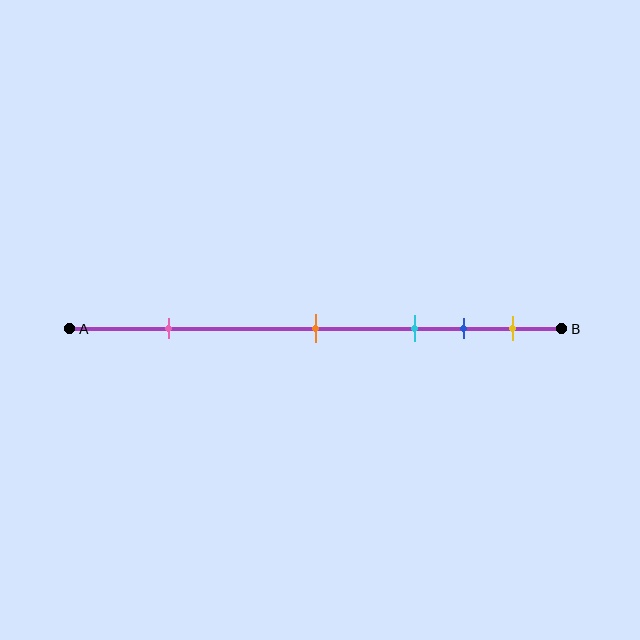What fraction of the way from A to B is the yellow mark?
The yellow mark is approximately 90% (0.9) of the way from A to B.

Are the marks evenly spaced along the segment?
No, the marks are not evenly spaced.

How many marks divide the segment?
There are 5 marks dividing the segment.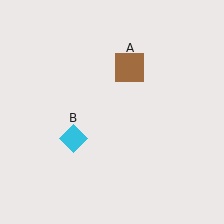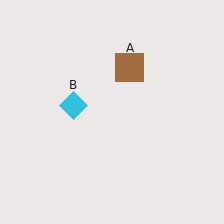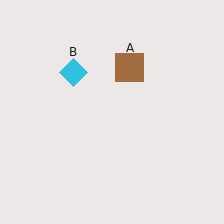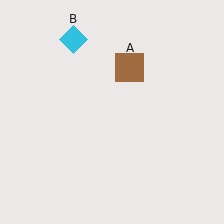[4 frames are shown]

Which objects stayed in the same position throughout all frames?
Brown square (object A) remained stationary.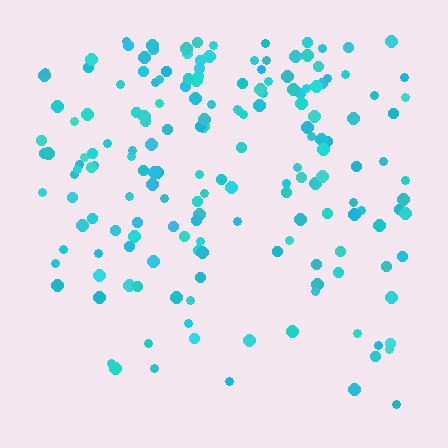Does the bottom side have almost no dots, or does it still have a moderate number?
Still a moderate number, just noticeably fewer than the top.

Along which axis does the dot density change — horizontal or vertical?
Vertical.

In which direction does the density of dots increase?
From bottom to top, with the top side densest.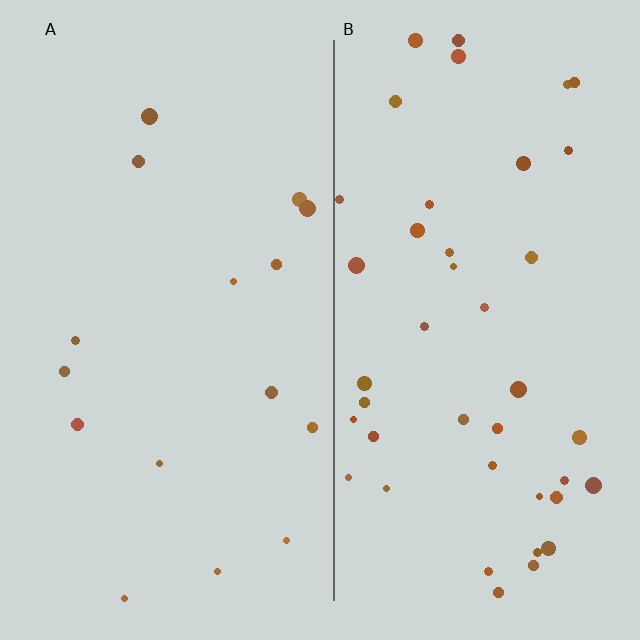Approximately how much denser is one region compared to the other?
Approximately 2.7× — region B over region A.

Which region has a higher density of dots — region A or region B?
B (the right).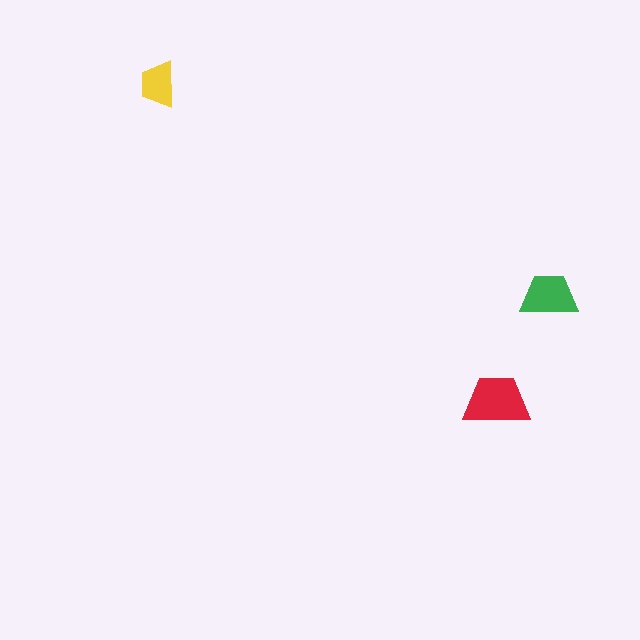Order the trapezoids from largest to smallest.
the red one, the green one, the yellow one.